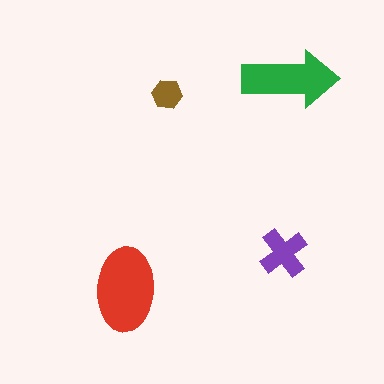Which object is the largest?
The red ellipse.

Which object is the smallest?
The brown hexagon.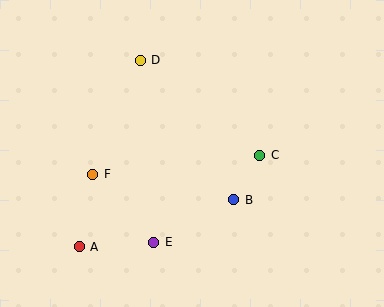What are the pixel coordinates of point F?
Point F is at (93, 174).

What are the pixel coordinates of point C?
Point C is at (260, 155).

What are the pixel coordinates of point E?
Point E is at (154, 242).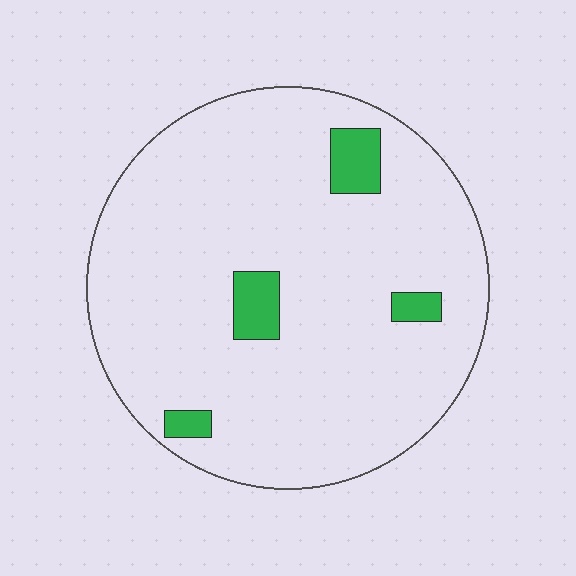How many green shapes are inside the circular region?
4.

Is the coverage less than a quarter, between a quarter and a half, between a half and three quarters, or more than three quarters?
Less than a quarter.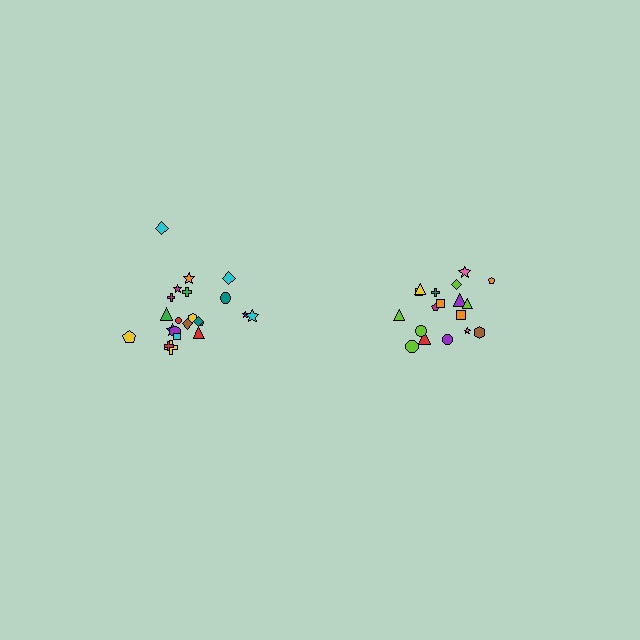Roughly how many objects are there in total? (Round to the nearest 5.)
Roughly 40 objects in total.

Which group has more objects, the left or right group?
The left group.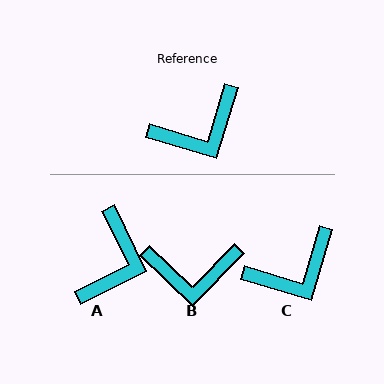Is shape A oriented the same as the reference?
No, it is off by about 43 degrees.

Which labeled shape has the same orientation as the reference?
C.